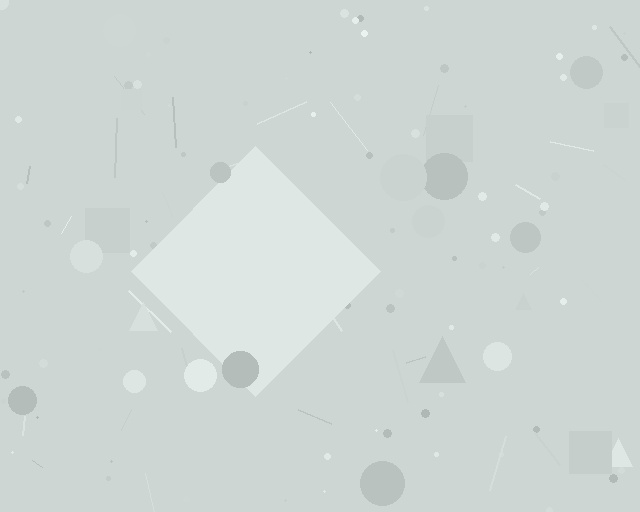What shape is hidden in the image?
A diamond is hidden in the image.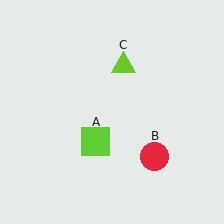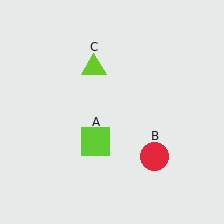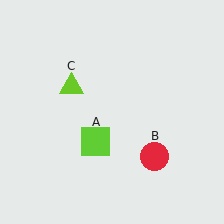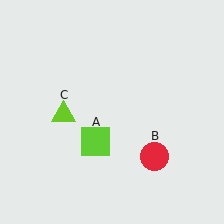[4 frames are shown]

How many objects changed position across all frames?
1 object changed position: lime triangle (object C).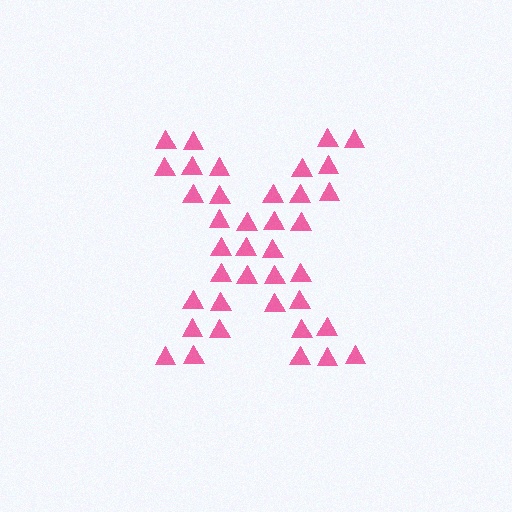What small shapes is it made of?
It is made of small triangles.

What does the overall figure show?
The overall figure shows the letter X.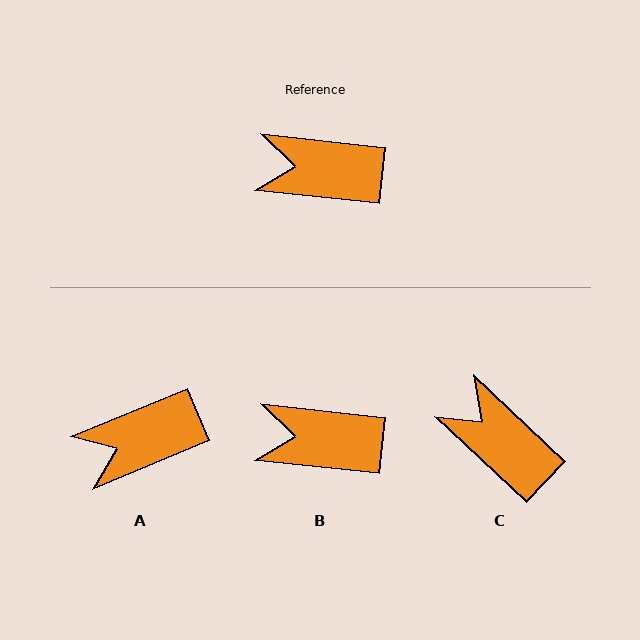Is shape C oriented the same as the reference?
No, it is off by about 37 degrees.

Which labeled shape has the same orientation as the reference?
B.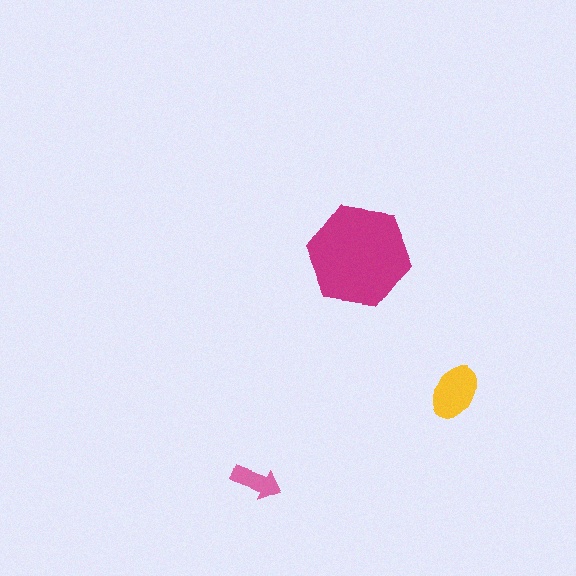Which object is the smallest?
The pink arrow.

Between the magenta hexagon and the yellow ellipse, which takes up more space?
The magenta hexagon.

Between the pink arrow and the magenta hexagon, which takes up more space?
The magenta hexagon.